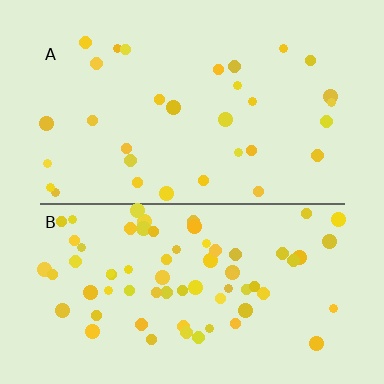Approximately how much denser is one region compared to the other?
Approximately 2.2× — region B over region A.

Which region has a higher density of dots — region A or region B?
B (the bottom).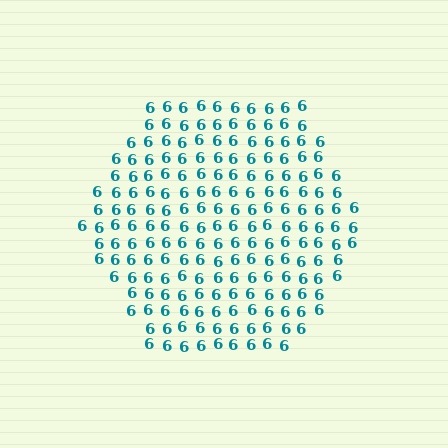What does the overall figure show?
The overall figure shows a hexagon.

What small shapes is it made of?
It is made of small digit 6's.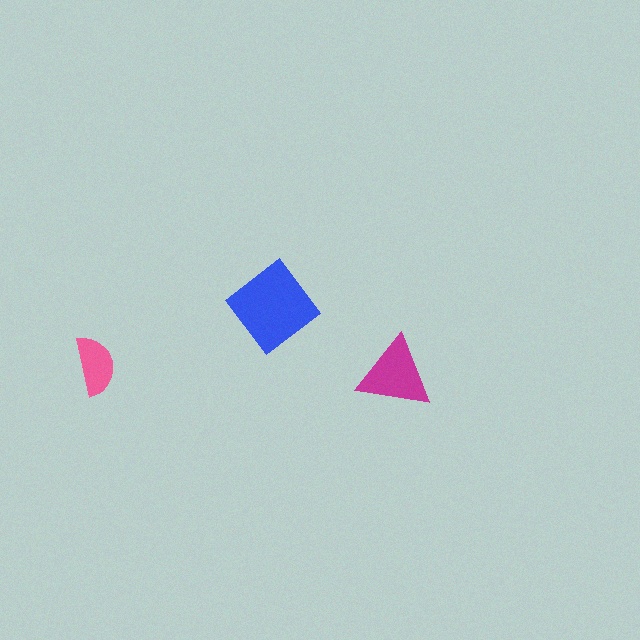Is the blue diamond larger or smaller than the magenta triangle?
Larger.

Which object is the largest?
The blue diamond.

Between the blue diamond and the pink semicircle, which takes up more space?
The blue diamond.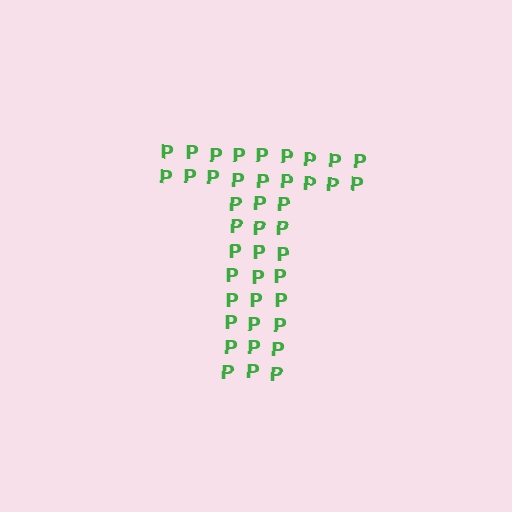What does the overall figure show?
The overall figure shows the letter T.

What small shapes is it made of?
It is made of small letter P's.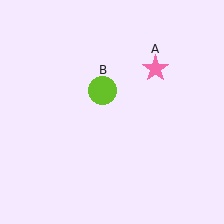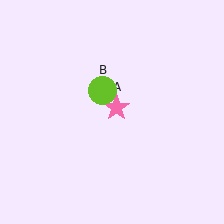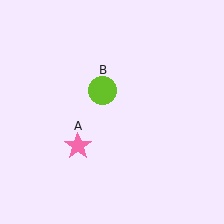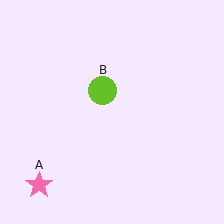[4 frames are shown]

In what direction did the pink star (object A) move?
The pink star (object A) moved down and to the left.